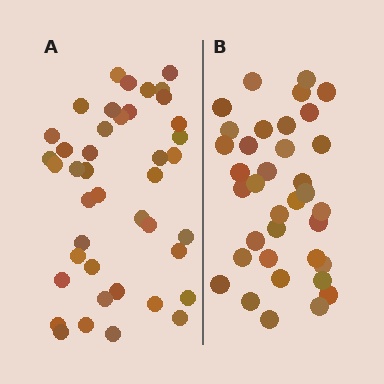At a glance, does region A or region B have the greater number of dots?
Region A (the left region) has more dots.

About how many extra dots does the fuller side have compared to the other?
Region A has about 6 more dots than region B.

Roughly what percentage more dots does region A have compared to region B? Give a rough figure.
About 15% more.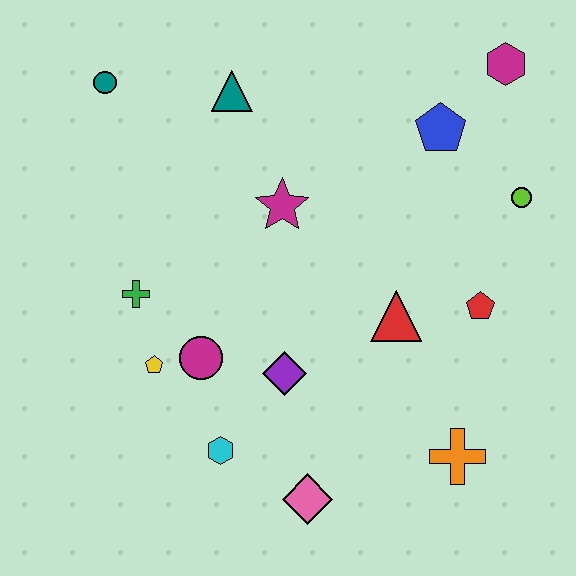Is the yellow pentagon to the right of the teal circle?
Yes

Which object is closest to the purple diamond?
The magenta circle is closest to the purple diamond.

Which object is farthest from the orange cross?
The teal circle is farthest from the orange cross.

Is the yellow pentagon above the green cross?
No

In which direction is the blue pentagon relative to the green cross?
The blue pentagon is to the right of the green cross.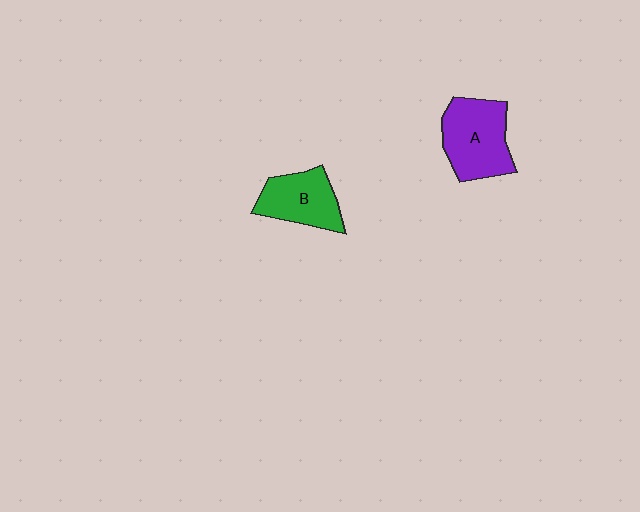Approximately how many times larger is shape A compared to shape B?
Approximately 1.2 times.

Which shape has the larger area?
Shape A (purple).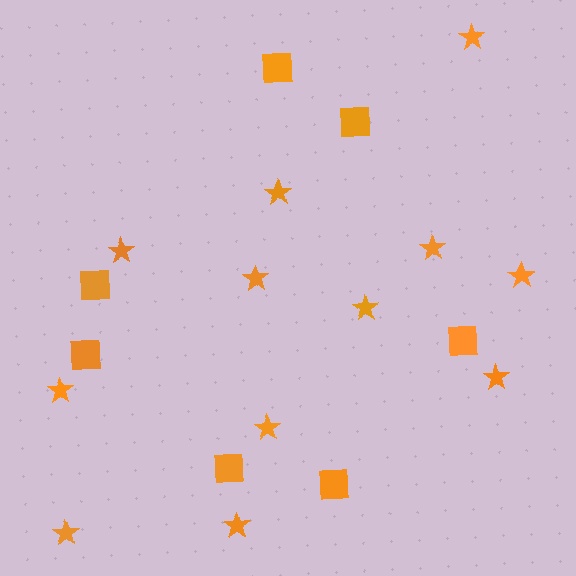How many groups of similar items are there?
There are 2 groups: one group of squares (7) and one group of stars (12).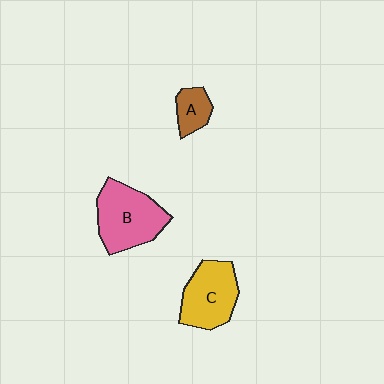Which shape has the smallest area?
Shape A (brown).